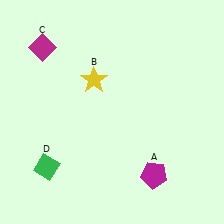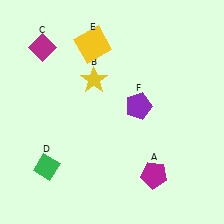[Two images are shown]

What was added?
A yellow square (E), a purple pentagon (F) were added in Image 2.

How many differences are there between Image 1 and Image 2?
There are 2 differences between the two images.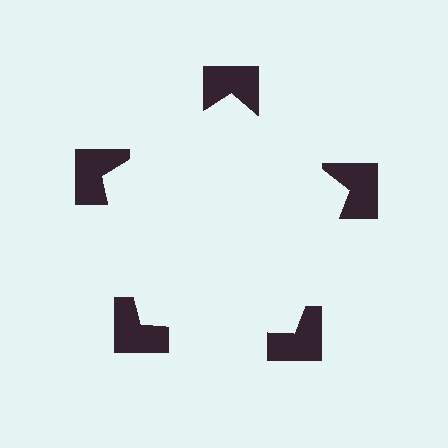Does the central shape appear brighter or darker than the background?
It typically appears slightly brighter than the background, even though no actual brightness change is drawn.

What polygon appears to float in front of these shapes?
An illusory pentagon — its edges are inferred from the aligned wedge cuts in the notched squares, not physically drawn.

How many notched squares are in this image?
There are 5 — one at each vertex of the illusory pentagon.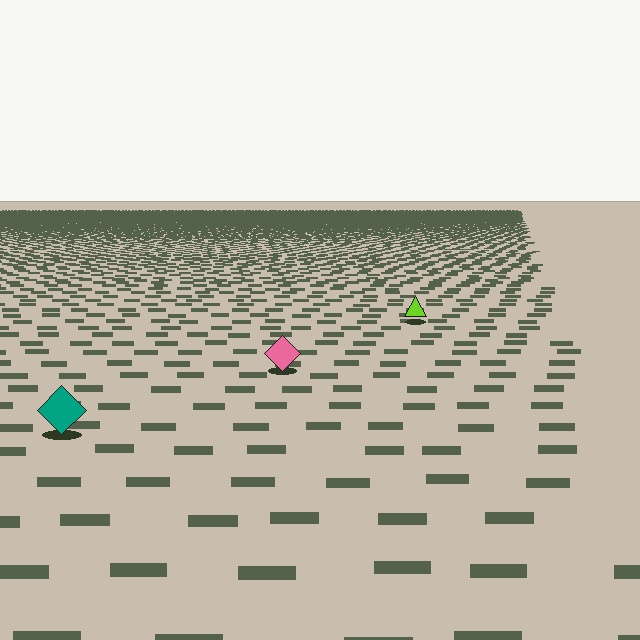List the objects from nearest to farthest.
From nearest to farthest: the teal diamond, the pink diamond, the lime triangle.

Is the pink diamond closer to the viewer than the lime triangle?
Yes. The pink diamond is closer — you can tell from the texture gradient: the ground texture is coarser near it.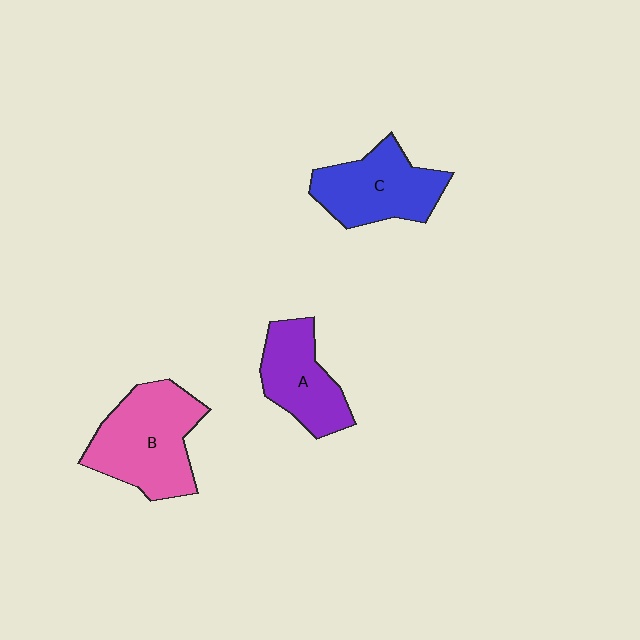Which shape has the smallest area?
Shape A (purple).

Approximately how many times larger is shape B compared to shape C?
Approximately 1.2 times.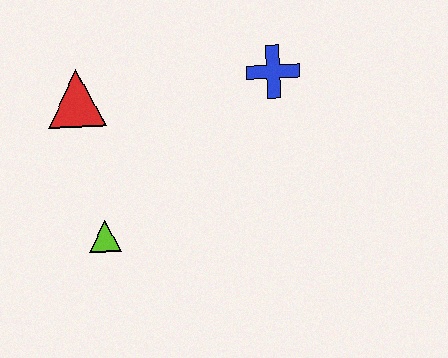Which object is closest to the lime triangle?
The red triangle is closest to the lime triangle.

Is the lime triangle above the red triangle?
No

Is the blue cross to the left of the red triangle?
No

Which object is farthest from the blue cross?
The lime triangle is farthest from the blue cross.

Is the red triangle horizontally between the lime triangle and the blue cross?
No